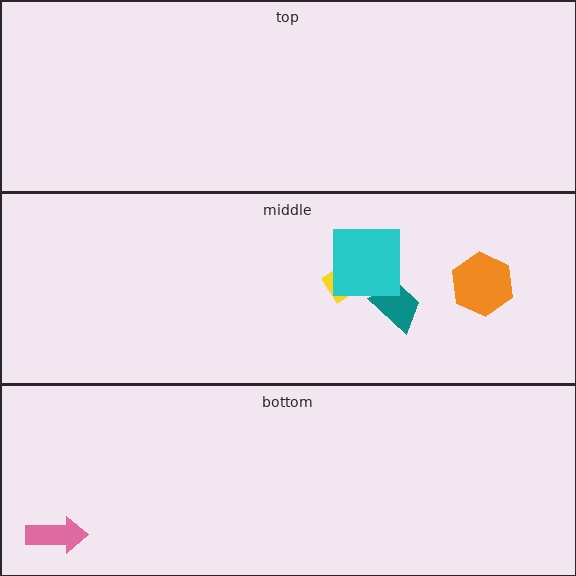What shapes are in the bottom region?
The pink arrow.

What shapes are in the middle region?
The orange hexagon, the teal trapezoid, the yellow rectangle, the cyan square.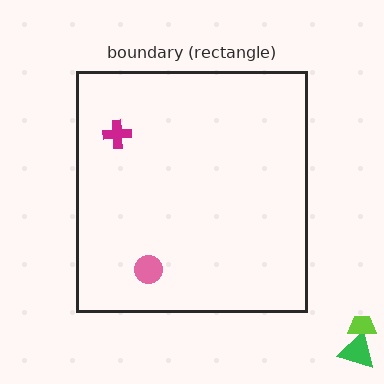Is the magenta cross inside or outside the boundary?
Inside.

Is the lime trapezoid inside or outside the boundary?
Outside.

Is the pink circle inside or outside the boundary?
Inside.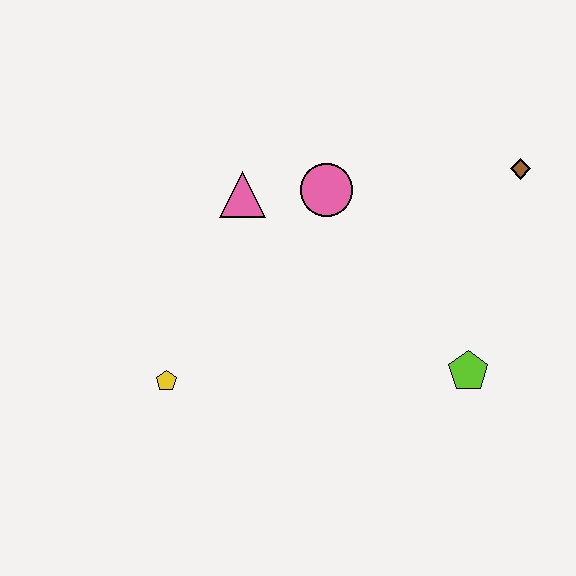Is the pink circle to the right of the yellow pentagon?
Yes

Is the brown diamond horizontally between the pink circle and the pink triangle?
No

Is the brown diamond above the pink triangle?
Yes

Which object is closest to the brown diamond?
The pink circle is closest to the brown diamond.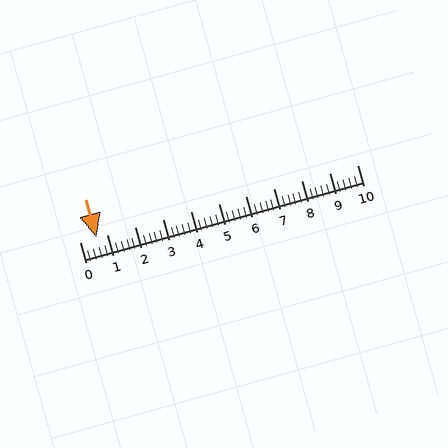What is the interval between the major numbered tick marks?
The major tick marks are spaced 1 units apart.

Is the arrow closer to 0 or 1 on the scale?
The arrow is closer to 1.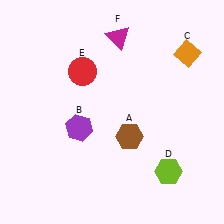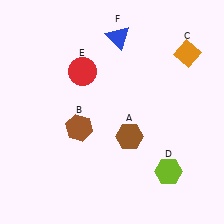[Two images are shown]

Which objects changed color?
B changed from purple to brown. F changed from magenta to blue.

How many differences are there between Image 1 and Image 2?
There are 2 differences between the two images.